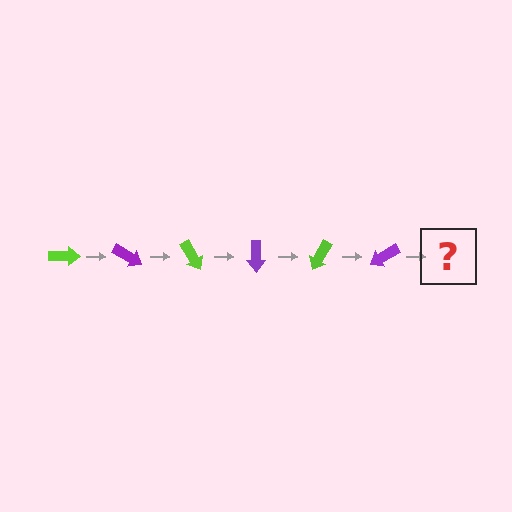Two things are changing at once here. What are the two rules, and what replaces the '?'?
The two rules are that it rotates 30 degrees each step and the color cycles through lime and purple. The '?' should be a lime arrow, rotated 180 degrees from the start.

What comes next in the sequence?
The next element should be a lime arrow, rotated 180 degrees from the start.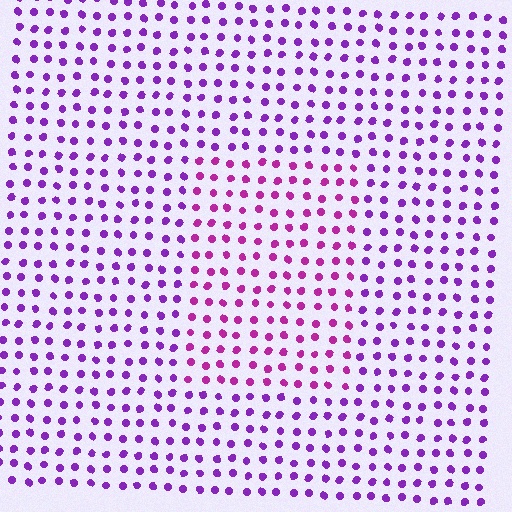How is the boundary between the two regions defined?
The boundary is defined purely by a slight shift in hue (about 31 degrees). Spacing, size, and orientation are identical on both sides.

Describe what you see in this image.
The image is filled with small purple elements in a uniform arrangement. A rectangle-shaped region is visible where the elements are tinted to a slightly different hue, forming a subtle color boundary.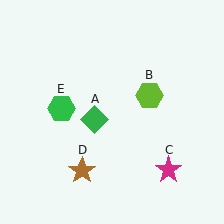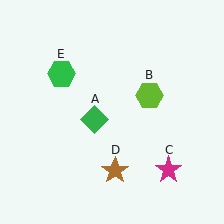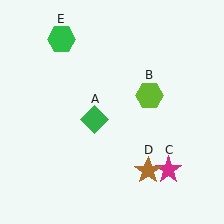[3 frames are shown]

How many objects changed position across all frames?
2 objects changed position: brown star (object D), green hexagon (object E).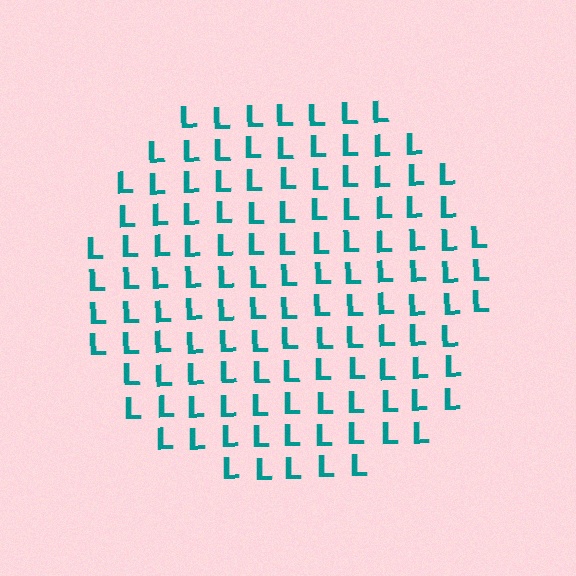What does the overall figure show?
The overall figure shows a circle.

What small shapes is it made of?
It is made of small letter L's.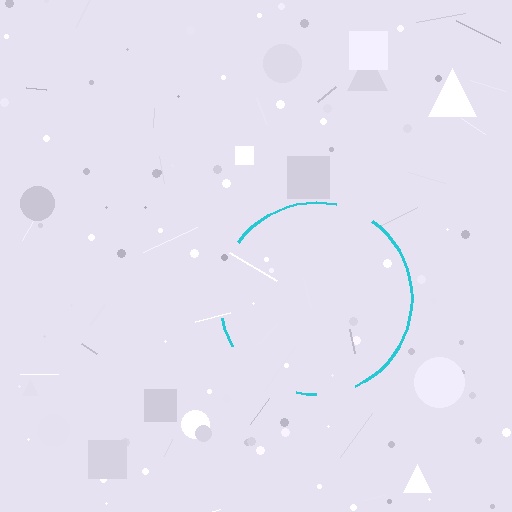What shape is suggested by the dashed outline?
The dashed outline suggests a circle.